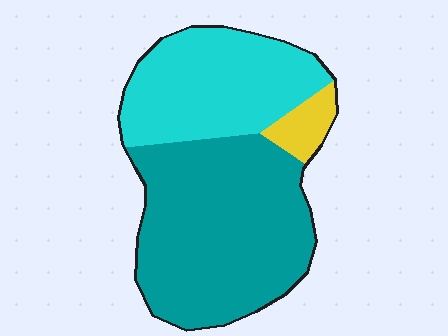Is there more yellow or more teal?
Teal.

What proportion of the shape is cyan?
Cyan covers around 35% of the shape.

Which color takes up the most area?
Teal, at roughly 55%.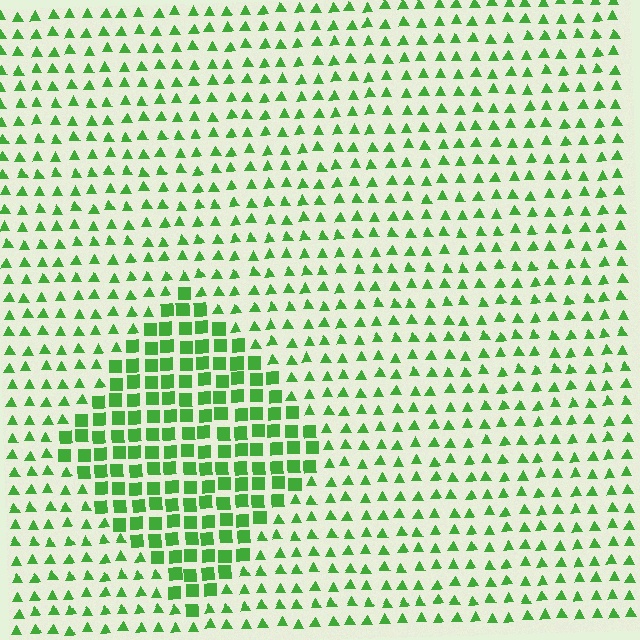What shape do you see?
I see a diamond.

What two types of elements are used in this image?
The image uses squares inside the diamond region and triangles outside it.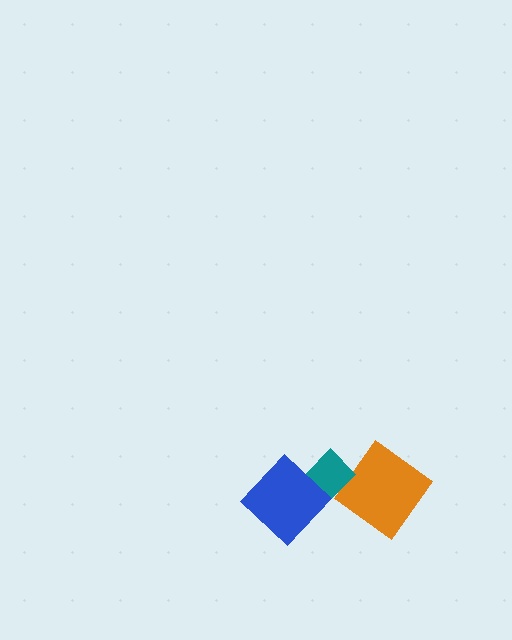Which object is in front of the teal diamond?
The blue diamond is in front of the teal diamond.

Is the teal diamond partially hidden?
Yes, it is partially covered by another shape.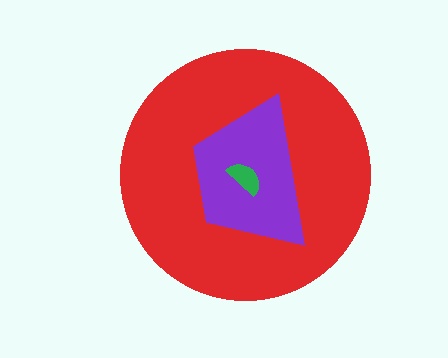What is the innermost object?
The green semicircle.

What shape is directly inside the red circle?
The purple trapezoid.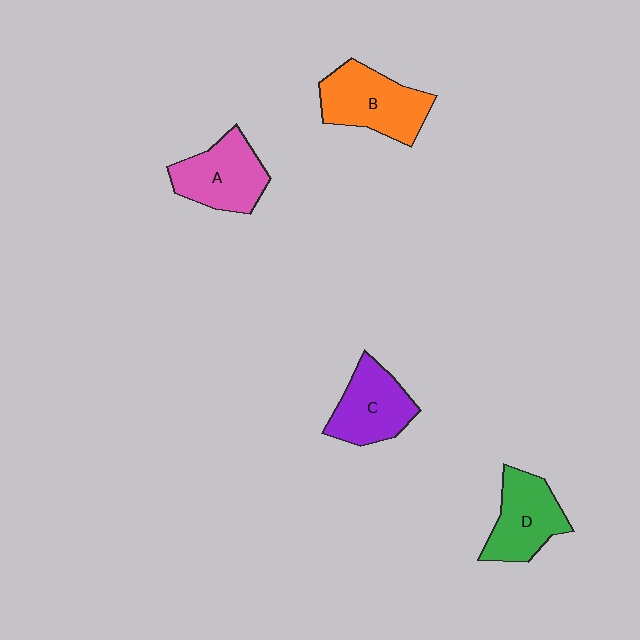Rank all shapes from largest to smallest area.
From largest to smallest: B (orange), A (pink), D (green), C (purple).